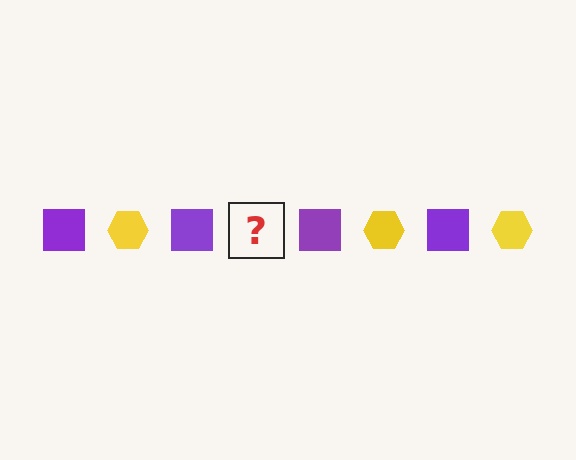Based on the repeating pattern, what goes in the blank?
The blank should be a yellow hexagon.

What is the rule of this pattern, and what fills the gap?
The rule is that the pattern alternates between purple square and yellow hexagon. The gap should be filled with a yellow hexagon.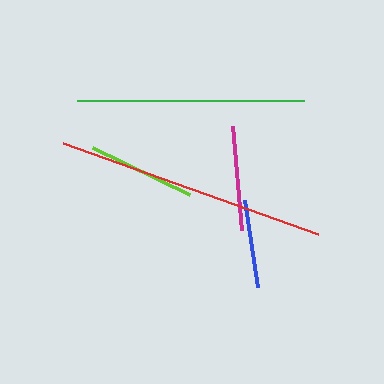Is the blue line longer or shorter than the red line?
The red line is longer than the blue line.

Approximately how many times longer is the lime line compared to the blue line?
The lime line is approximately 1.2 times the length of the blue line.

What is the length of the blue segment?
The blue segment is approximately 87 pixels long.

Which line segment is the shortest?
The blue line is the shortest at approximately 87 pixels.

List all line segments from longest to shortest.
From longest to shortest: red, green, lime, magenta, blue.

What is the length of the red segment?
The red segment is approximately 271 pixels long.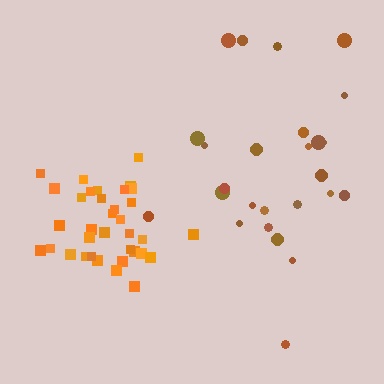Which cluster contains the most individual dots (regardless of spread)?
Orange (35).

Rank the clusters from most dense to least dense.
orange, brown.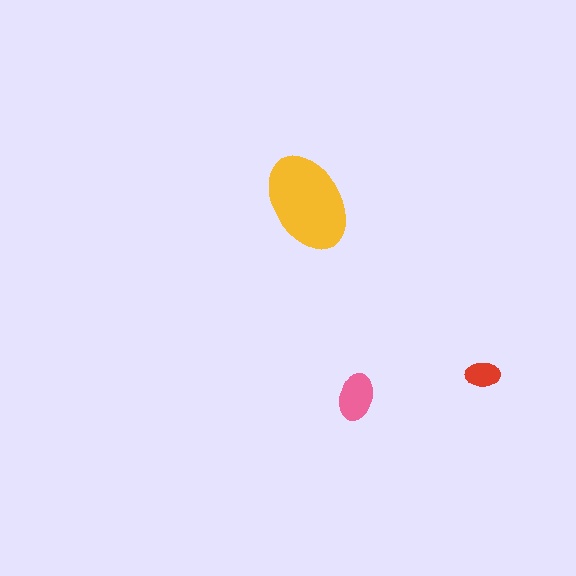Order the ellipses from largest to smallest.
the yellow one, the pink one, the red one.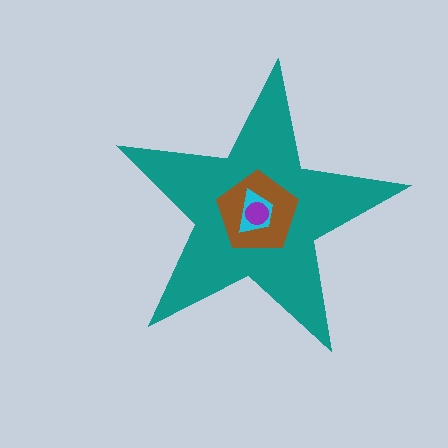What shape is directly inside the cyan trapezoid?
The purple circle.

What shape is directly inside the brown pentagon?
The cyan trapezoid.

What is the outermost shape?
The teal star.